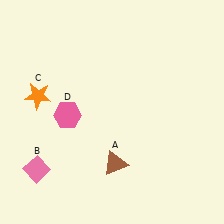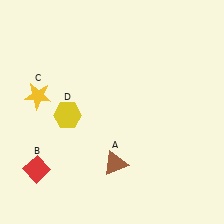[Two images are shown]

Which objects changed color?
B changed from pink to red. C changed from orange to yellow. D changed from pink to yellow.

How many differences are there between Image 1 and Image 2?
There are 3 differences between the two images.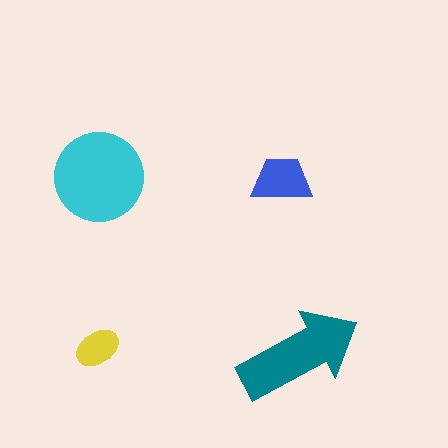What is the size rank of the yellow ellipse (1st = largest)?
4th.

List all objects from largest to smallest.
The cyan circle, the teal arrow, the blue trapezoid, the yellow ellipse.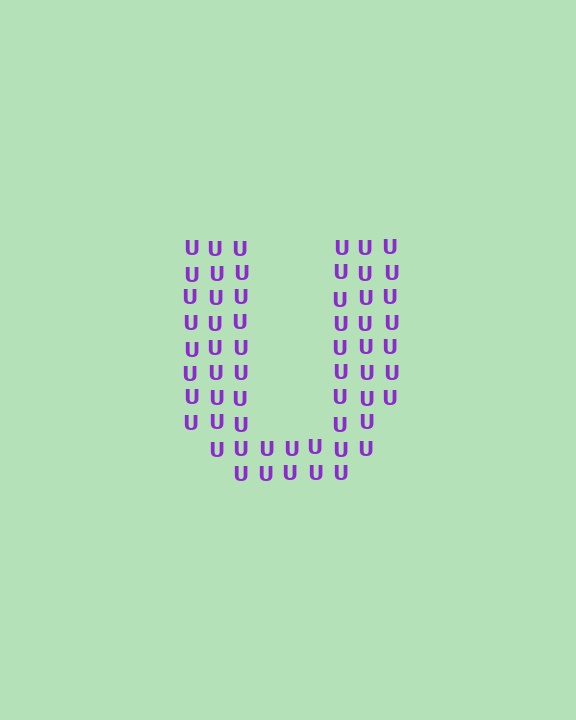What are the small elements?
The small elements are letter U's.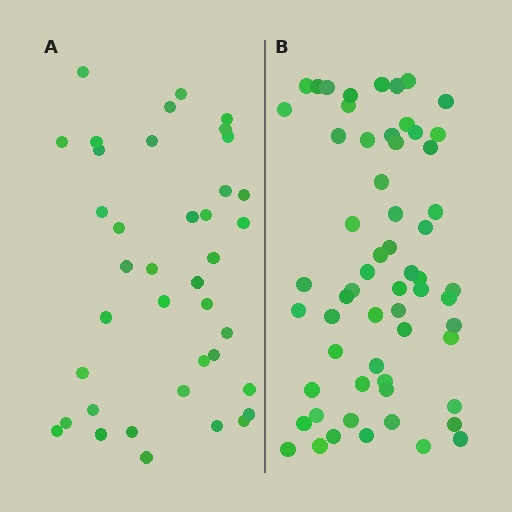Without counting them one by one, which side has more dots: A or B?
Region B (the right region) has more dots.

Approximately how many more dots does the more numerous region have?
Region B has approximately 20 more dots than region A.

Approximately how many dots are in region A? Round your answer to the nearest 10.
About 40 dots. (The exact count is 39, which rounds to 40.)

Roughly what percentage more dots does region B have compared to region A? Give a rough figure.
About 55% more.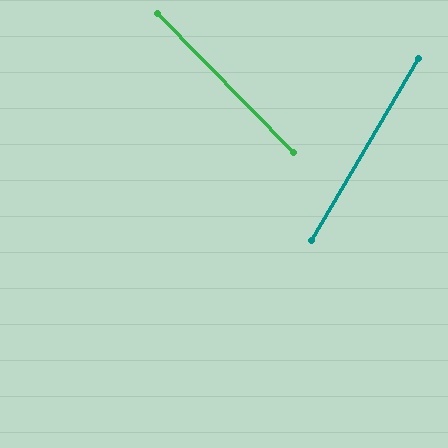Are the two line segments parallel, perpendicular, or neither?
Neither parallel nor perpendicular — they differ by about 75°.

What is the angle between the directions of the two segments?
Approximately 75 degrees.